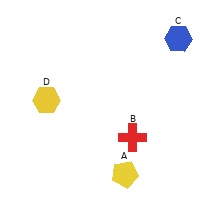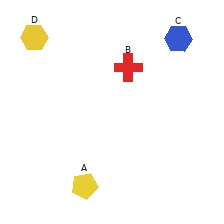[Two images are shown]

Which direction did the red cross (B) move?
The red cross (B) moved up.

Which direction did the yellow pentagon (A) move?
The yellow pentagon (A) moved left.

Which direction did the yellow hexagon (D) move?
The yellow hexagon (D) moved up.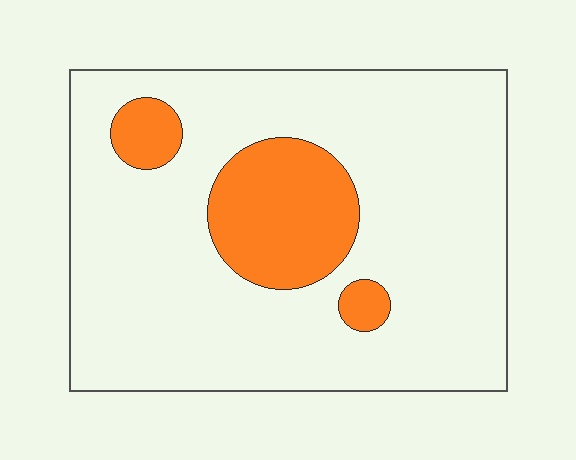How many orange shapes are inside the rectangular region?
3.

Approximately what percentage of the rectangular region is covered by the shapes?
Approximately 15%.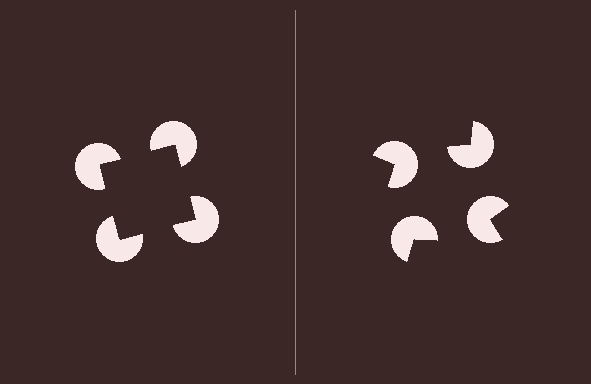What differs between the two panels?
The pac-man discs are positioned identically on both sides; only the wedge orientations differ. On the left they align to a square; on the right they are misaligned.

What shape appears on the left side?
An illusory square.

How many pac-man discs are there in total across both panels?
8 — 4 on each side.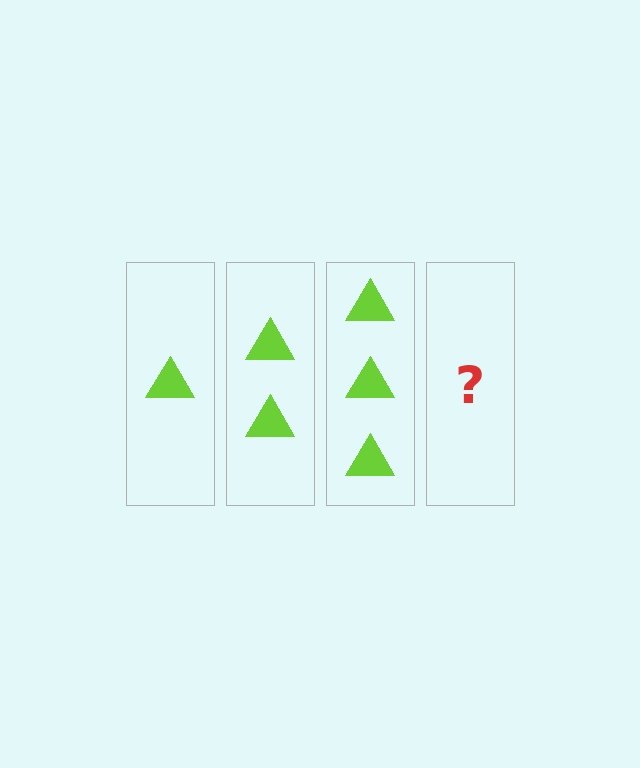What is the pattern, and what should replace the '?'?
The pattern is that each step adds one more triangle. The '?' should be 4 triangles.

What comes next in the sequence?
The next element should be 4 triangles.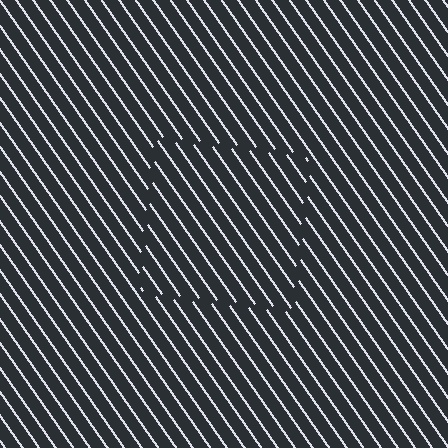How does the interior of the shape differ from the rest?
The interior of the shape contains the same grating, shifted by half a period — the contour is defined by the phase discontinuity where line-ends from the inner and outer gratings abut.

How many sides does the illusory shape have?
4 sides — the line-ends trace a square.